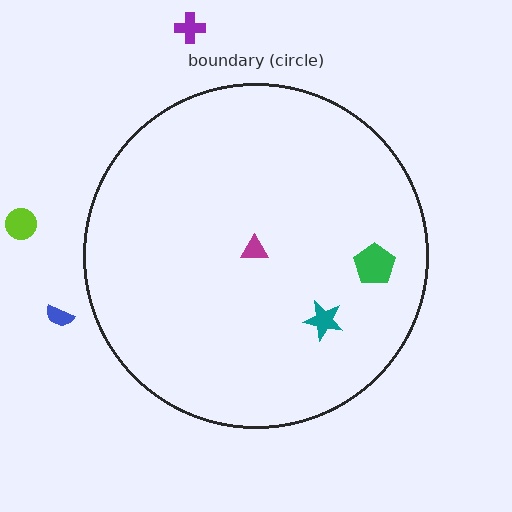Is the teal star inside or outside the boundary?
Inside.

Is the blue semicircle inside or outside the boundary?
Outside.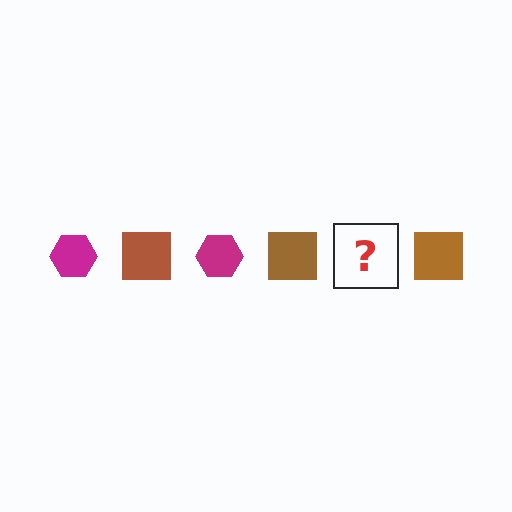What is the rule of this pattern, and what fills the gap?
The rule is that the pattern alternates between magenta hexagon and brown square. The gap should be filled with a magenta hexagon.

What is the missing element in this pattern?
The missing element is a magenta hexagon.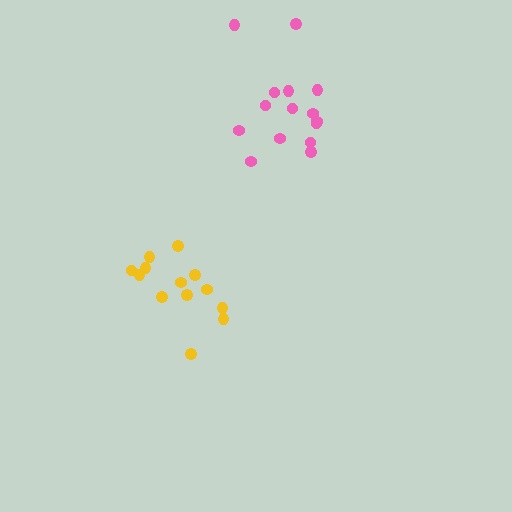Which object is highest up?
The pink cluster is topmost.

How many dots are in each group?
Group 1: 15 dots, Group 2: 13 dots (28 total).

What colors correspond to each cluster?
The clusters are colored: pink, yellow.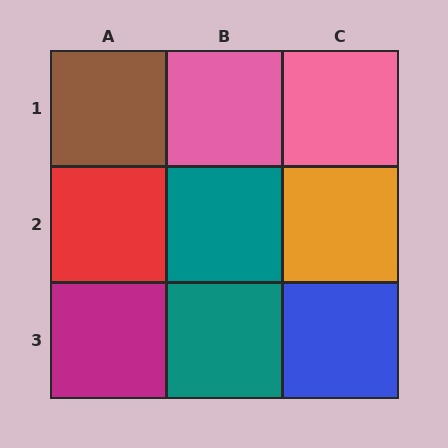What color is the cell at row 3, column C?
Blue.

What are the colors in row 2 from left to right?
Red, teal, orange.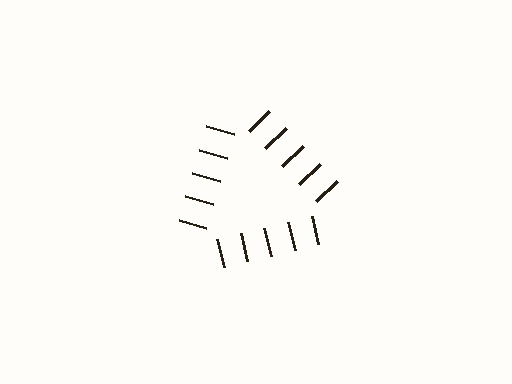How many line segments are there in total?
15 — 5 along each of the 3 edges.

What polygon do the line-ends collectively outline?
An illusory triangle — the line segments terminate on its edges but no continuous stroke is drawn.